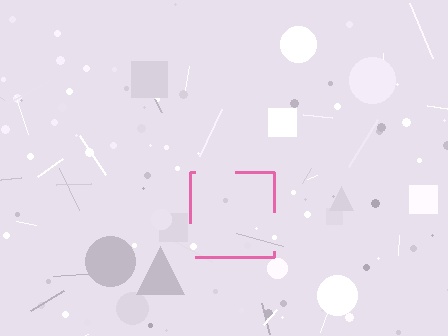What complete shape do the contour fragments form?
The contour fragments form a square.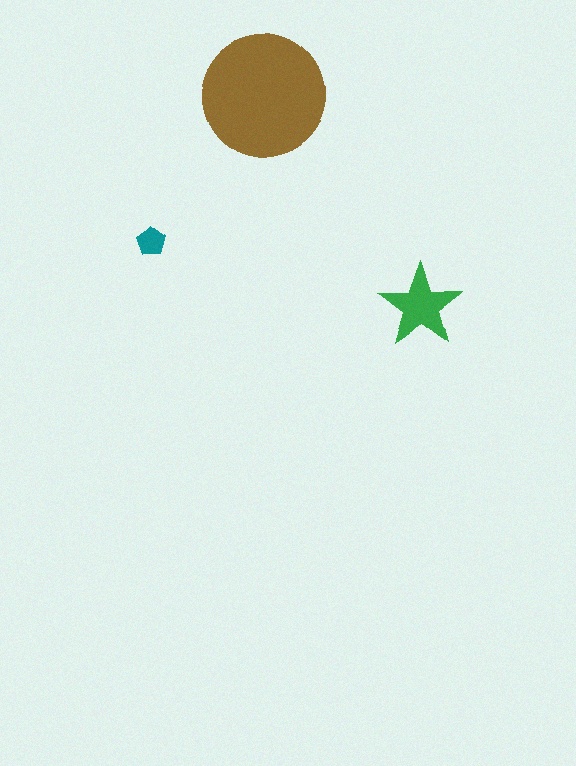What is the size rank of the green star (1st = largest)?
2nd.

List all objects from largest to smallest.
The brown circle, the green star, the teal pentagon.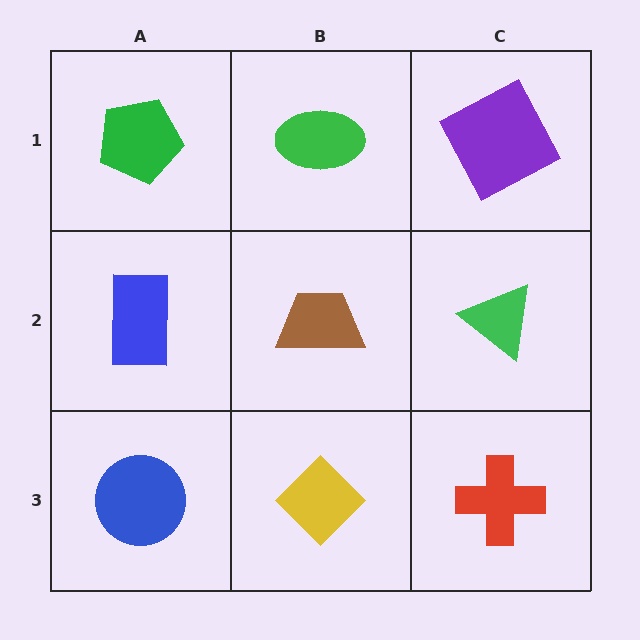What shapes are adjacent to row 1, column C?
A green triangle (row 2, column C), a green ellipse (row 1, column B).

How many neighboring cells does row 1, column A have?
2.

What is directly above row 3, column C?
A green triangle.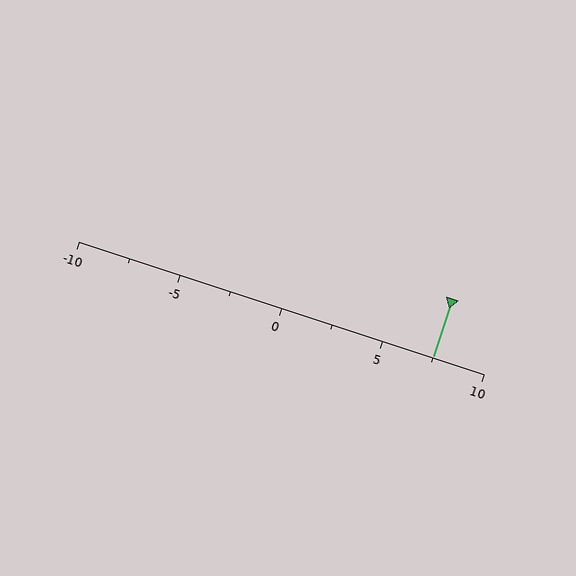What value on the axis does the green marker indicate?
The marker indicates approximately 7.5.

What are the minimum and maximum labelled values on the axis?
The axis runs from -10 to 10.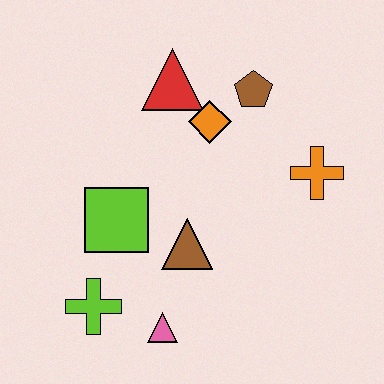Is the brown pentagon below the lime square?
No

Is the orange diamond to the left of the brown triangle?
No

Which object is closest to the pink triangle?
The lime cross is closest to the pink triangle.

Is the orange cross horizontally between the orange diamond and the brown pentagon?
No